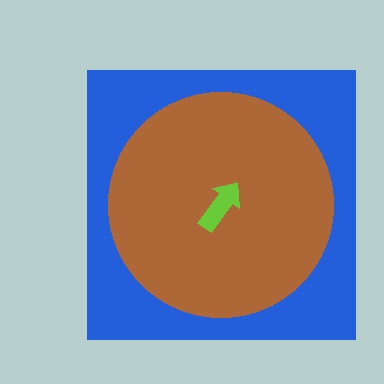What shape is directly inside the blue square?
The brown circle.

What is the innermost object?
The lime arrow.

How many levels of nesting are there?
3.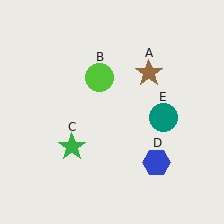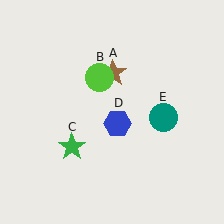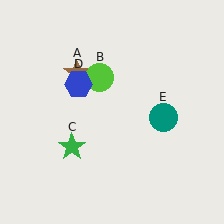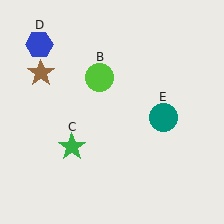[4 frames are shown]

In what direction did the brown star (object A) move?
The brown star (object A) moved left.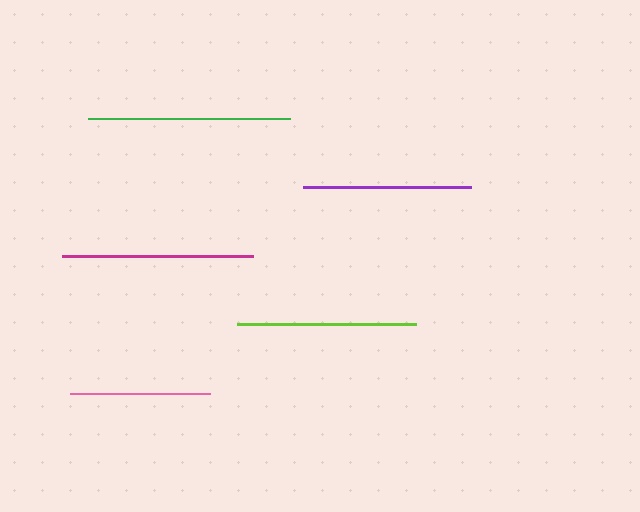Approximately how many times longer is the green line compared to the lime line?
The green line is approximately 1.1 times the length of the lime line.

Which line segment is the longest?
The green line is the longest at approximately 202 pixels.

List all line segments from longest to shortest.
From longest to shortest: green, magenta, lime, purple, pink.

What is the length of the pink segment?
The pink segment is approximately 140 pixels long.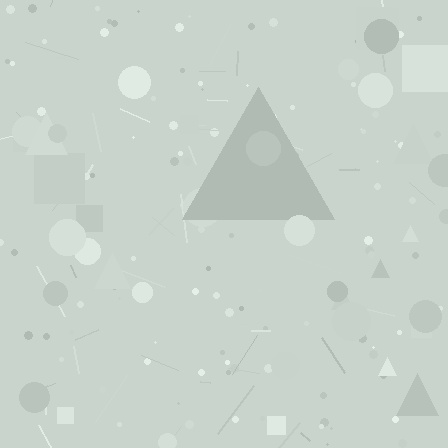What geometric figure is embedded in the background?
A triangle is embedded in the background.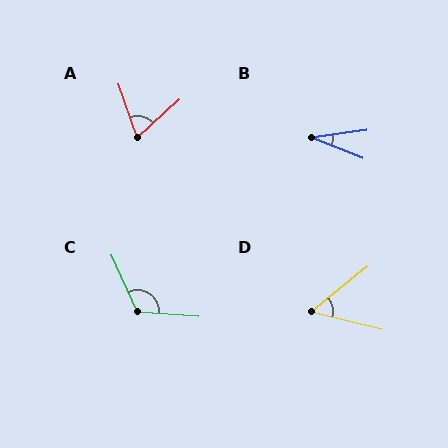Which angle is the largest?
C, at approximately 119 degrees.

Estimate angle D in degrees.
Approximately 52 degrees.